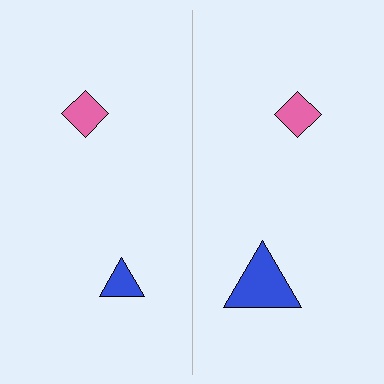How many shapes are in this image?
There are 4 shapes in this image.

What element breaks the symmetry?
The blue triangle on the right side has a different size than its mirror counterpart.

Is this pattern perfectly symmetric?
No, the pattern is not perfectly symmetric. The blue triangle on the right side has a different size than its mirror counterpart.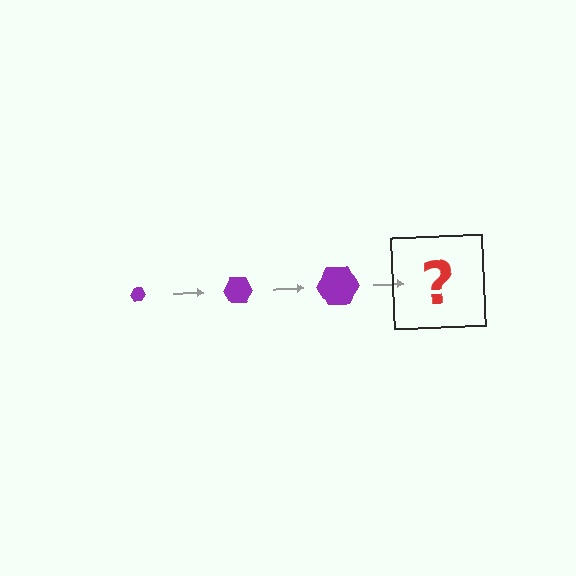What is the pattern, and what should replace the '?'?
The pattern is that the hexagon gets progressively larger each step. The '?' should be a purple hexagon, larger than the previous one.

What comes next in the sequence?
The next element should be a purple hexagon, larger than the previous one.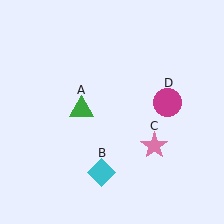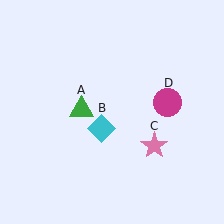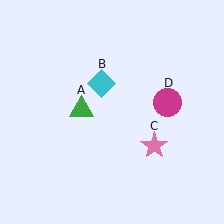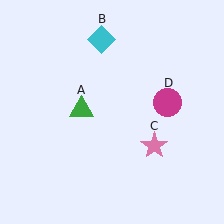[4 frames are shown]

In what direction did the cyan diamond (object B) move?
The cyan diamond (object B) moved up.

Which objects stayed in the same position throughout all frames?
Green triangle (object A) and pink star (object C) and magenta circle (object D) remained stationary.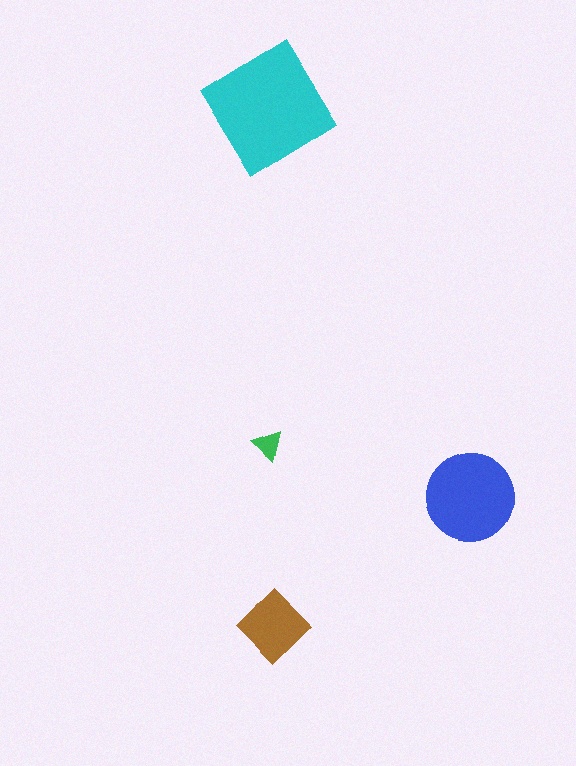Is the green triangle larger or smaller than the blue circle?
Smaller.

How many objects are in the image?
There are 4 objects in the image.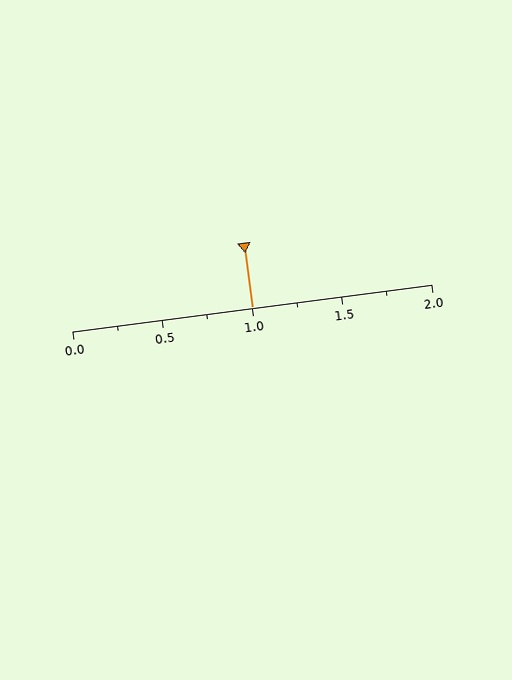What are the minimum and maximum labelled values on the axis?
The axis runs from 0.0 to 2.0.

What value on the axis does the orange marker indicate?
The marker indicates approximately 1.